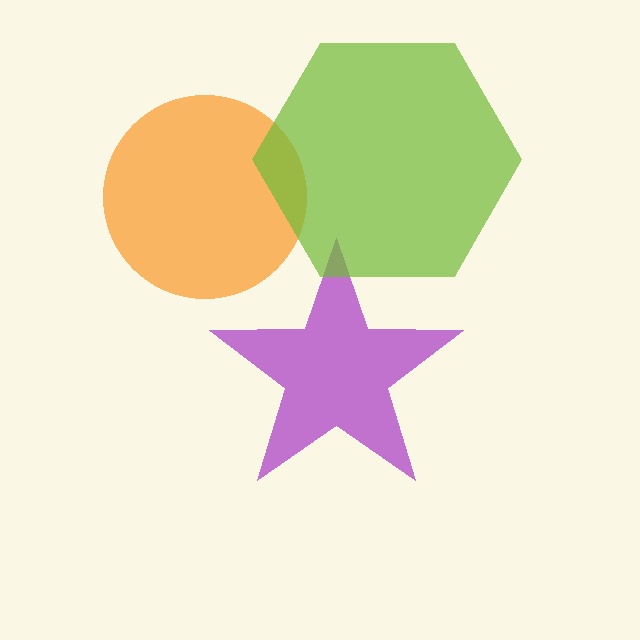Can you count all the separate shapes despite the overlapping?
Yes, there are 3 separate shapes.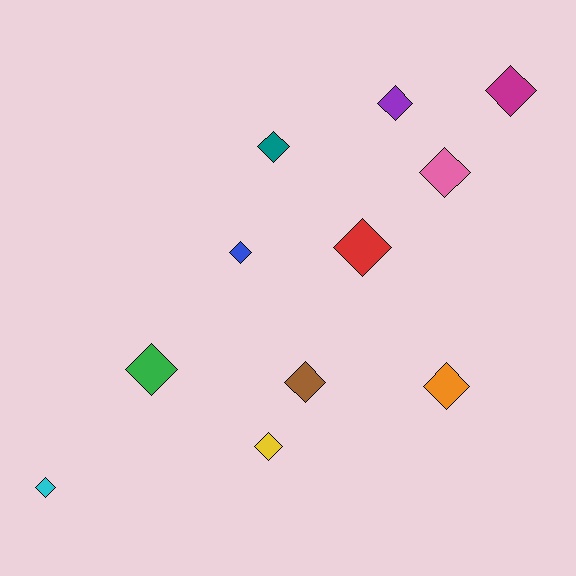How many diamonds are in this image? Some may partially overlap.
There are 11 diamonds.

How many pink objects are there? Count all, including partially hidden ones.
There is 1 pink object.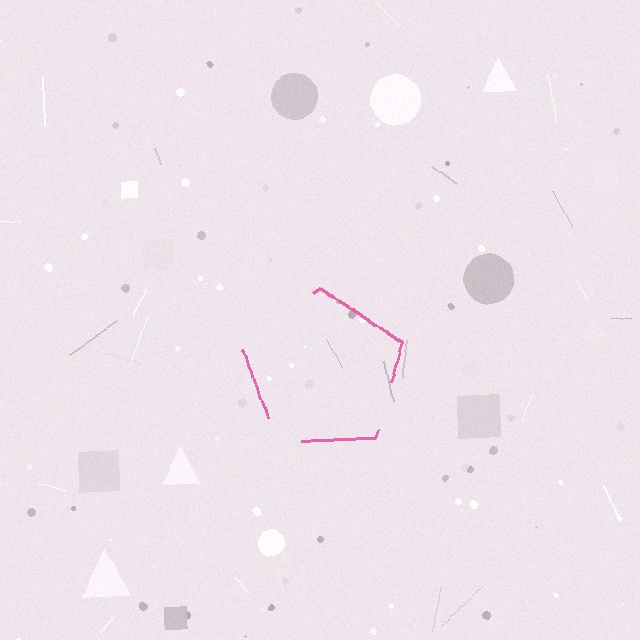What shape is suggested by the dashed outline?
The dashed outline suggests a pentagon.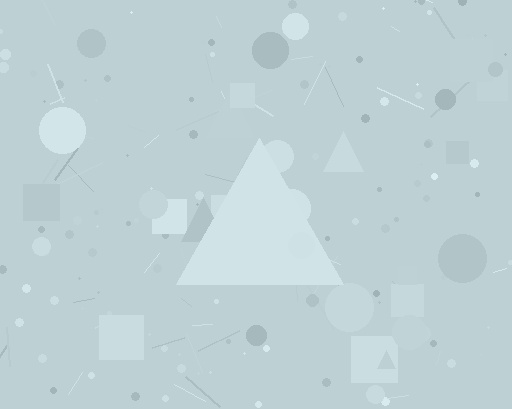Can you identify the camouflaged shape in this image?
The camouflaged shape is a triangle.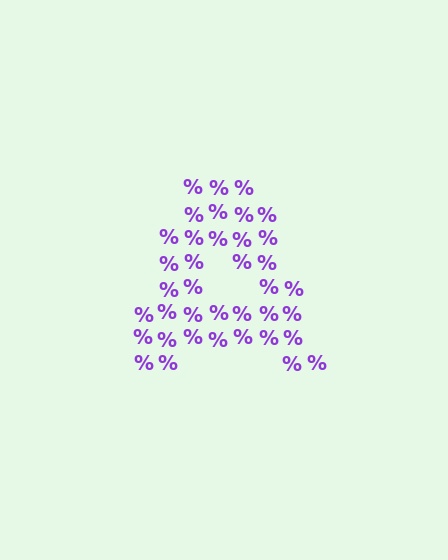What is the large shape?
The large shape is the letter A.